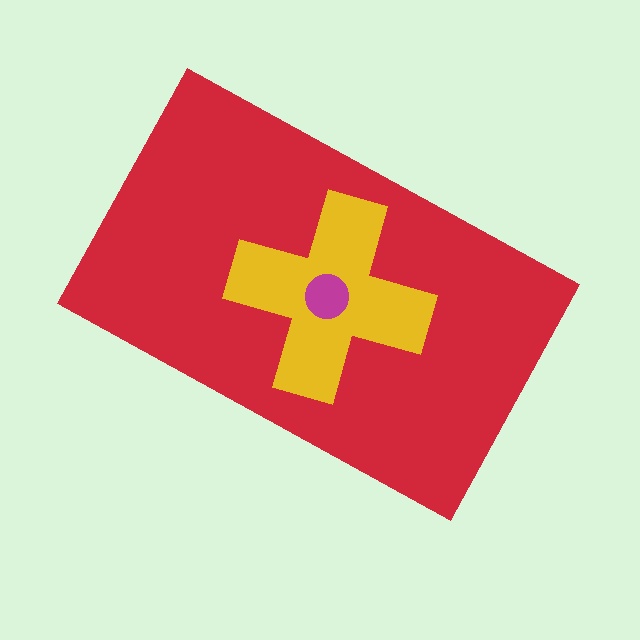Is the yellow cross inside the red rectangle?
Yes.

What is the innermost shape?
The magenta circle.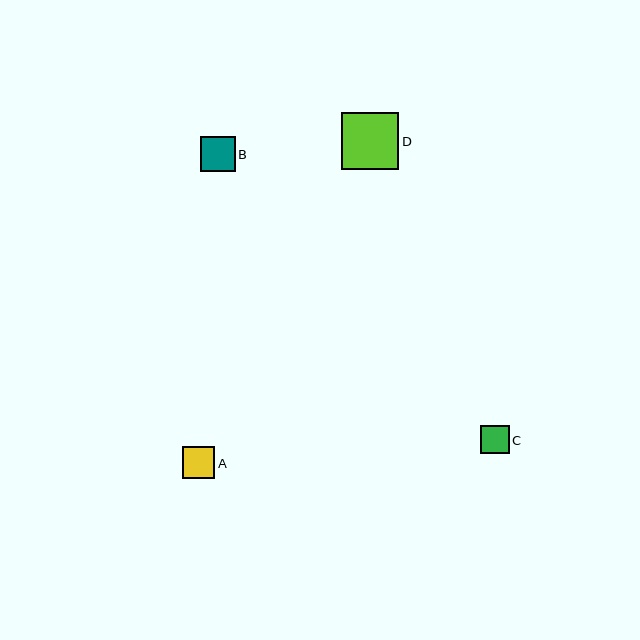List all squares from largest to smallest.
From largest to smallest: D, B, A, C.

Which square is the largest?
Square D is the largest with a size of approximately 57 pixels.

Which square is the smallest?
Square C is the smallest with a size of approximately 28 pixels.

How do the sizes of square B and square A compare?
Square B and square A are approximately the same size.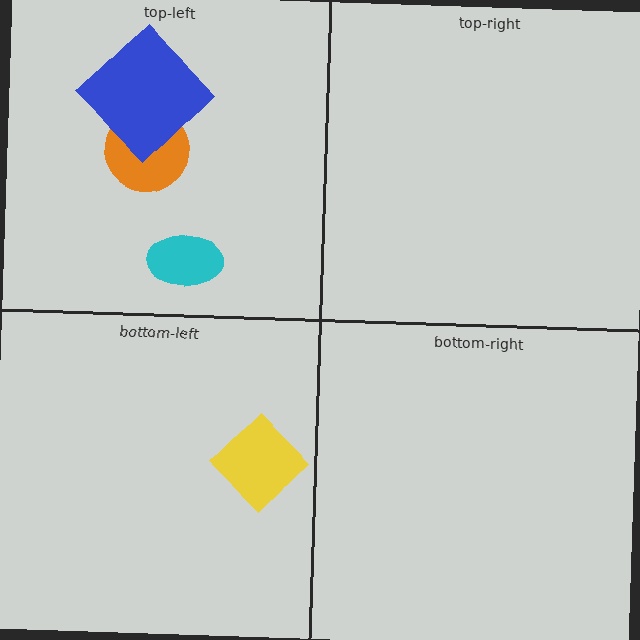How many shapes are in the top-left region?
3.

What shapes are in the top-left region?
The orange circle, the blue diamond, the cyan ellipse.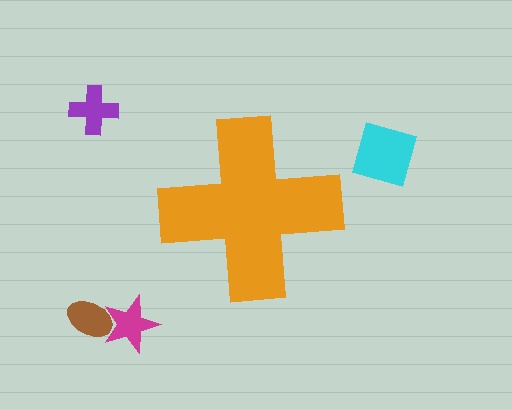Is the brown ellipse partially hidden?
No, the brown ellipse is fully visible.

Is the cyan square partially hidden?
No, the cyan square is fully visible.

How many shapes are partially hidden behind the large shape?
0 shapes are partially hidden.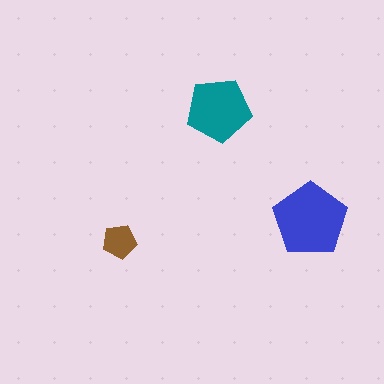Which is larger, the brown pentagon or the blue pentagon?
The blue one.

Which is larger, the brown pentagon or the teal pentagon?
The teal one.